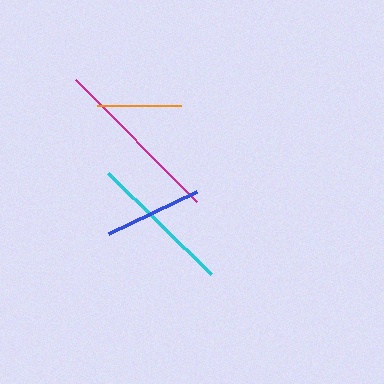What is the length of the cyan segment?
The cyan segment is approximately 144 pixels long.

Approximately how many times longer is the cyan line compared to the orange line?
The cyan line is approximately 1.7 times the length of the orange line.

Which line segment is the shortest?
The orange line is the shortest at approximately 84 pixels.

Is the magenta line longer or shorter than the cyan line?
The magenta line is longer than the cyan line.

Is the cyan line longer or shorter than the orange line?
The cyan line is longer than the orange line.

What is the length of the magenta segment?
The magenta segment is approximately 171 pixels long.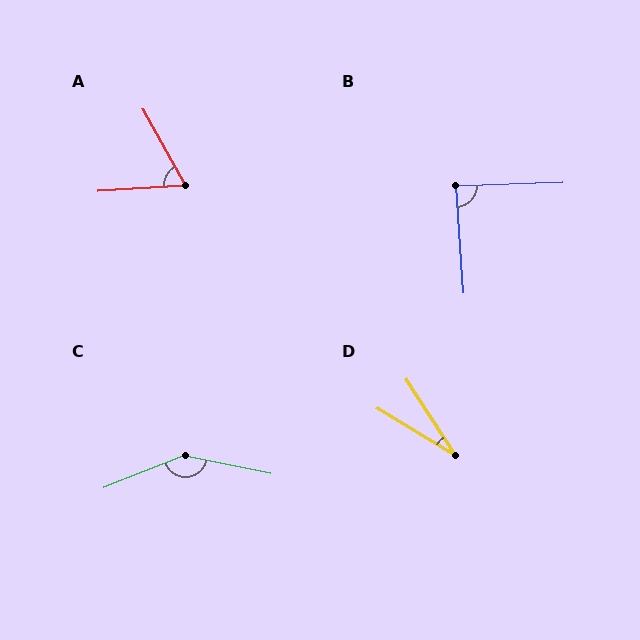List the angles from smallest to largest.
D (26°), A (64°), B (87°), C (146°).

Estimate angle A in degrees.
Approximately 64 degrees.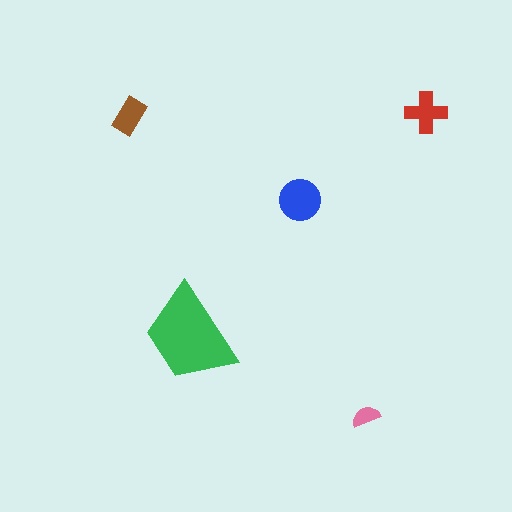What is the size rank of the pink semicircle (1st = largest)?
5th.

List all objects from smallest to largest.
The pink semicircle, the brown rectangle, the red cross, the blue circle, the green trapezoid.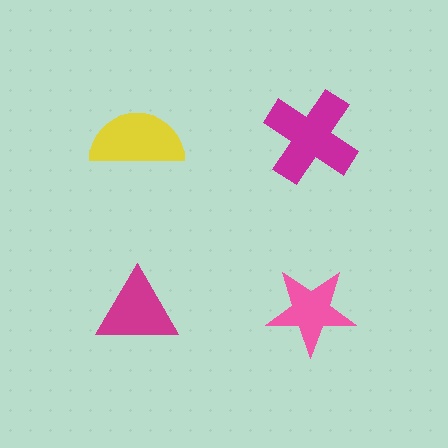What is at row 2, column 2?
A pink star.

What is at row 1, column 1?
A yellow semicircle.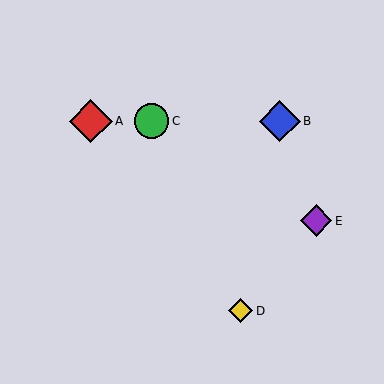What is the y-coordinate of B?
Object B is at y≈121.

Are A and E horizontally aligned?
No, A is at y≈121 and E is at y≈221.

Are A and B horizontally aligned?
Yes, both are at y≈121.